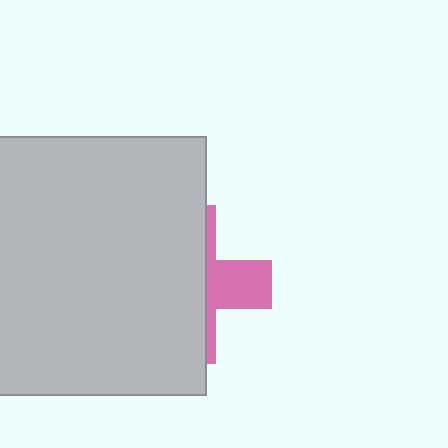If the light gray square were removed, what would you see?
You would see the complete pink cross.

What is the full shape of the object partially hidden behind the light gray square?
The partially hidden object is a pink cross.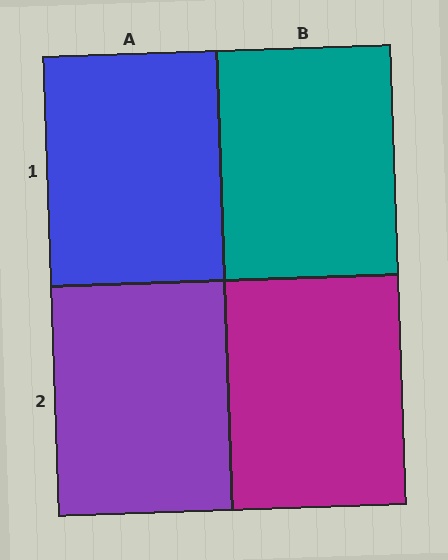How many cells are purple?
1 cell is purple.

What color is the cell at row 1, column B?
Teal.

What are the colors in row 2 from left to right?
Purple, magenta.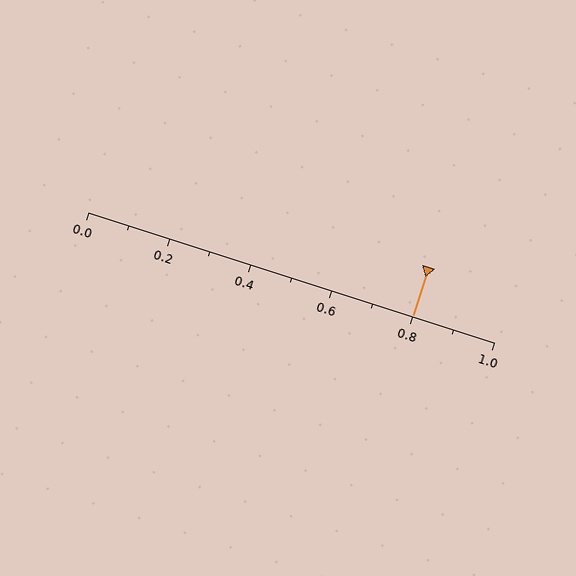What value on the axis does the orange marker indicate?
The marker indicates approximately 0.8.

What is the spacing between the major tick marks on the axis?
The major ticks are spaced 0.2 apart.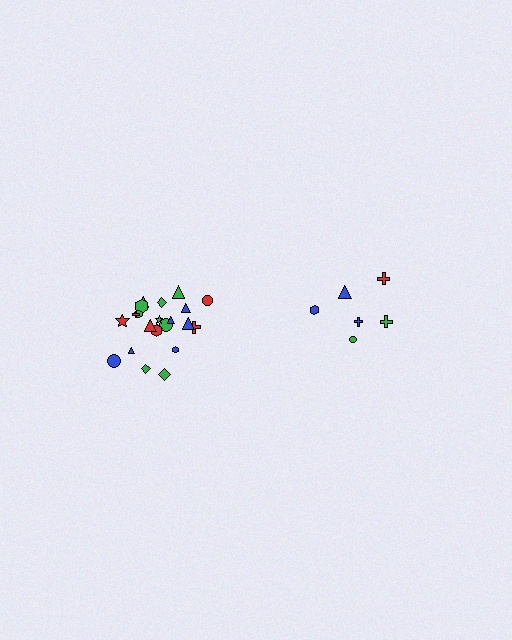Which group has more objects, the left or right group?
The left group.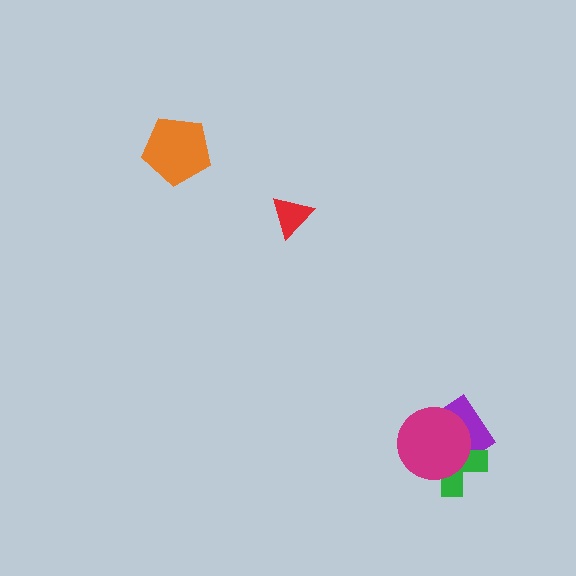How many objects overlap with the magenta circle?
2 objects overlap with the magenta circle.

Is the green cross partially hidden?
Yes, it is partially covered by another shape.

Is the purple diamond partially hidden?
Yes, it is partially covered by another shape.